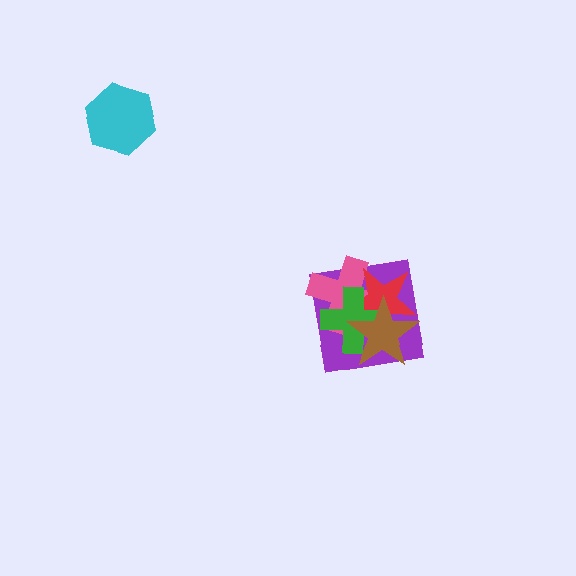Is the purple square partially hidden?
Yes, it is partially covered by another shape.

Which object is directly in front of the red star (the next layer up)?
The green cross is directly in front of the red star.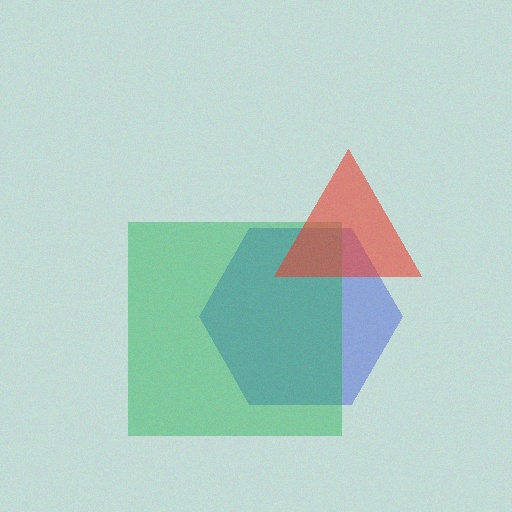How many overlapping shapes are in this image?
There are 3 overlapping shapes in the image.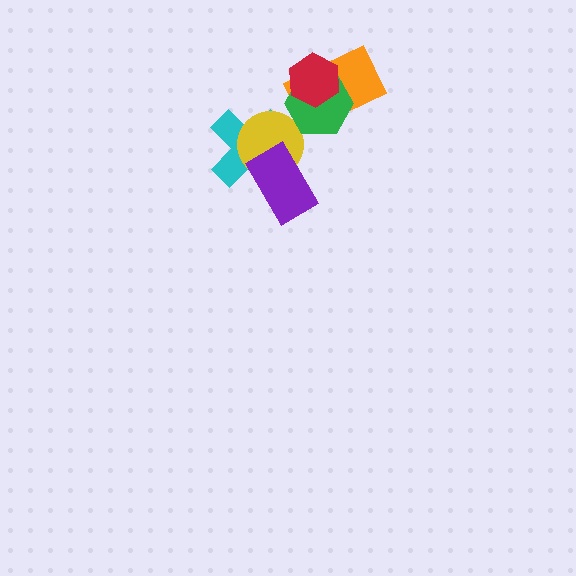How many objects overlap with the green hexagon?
2 objects overlap with the green hexagon.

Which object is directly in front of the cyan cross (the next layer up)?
The yellow circle is directly in front of the cyan cross.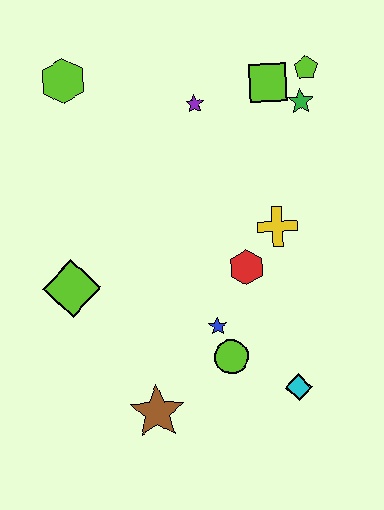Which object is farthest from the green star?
The brown star is farthest from the green star.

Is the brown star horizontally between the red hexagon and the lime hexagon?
Yes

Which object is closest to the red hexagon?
The yellow cross is closest to the red hexagon.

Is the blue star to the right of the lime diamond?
Yes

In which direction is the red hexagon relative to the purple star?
The red hexagon is below the purple star.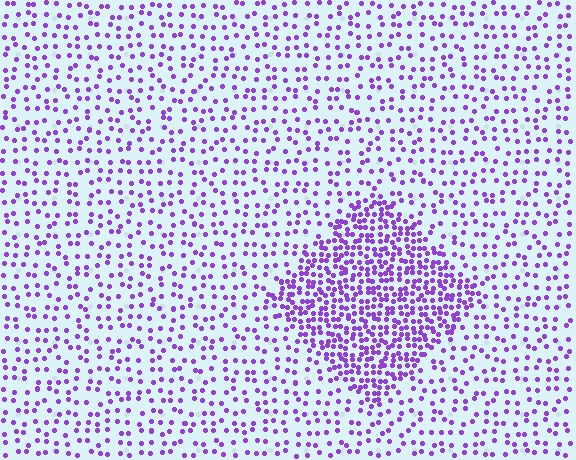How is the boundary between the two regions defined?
The boundary is defined by a change in element density (approximately 2.5x ratio). All elements are the same color, size, and shape.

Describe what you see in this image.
The image contains small purple elements arranged at two different densities. A diamond-shaped region is visible where the elements are more densely packed than the surrounding area.